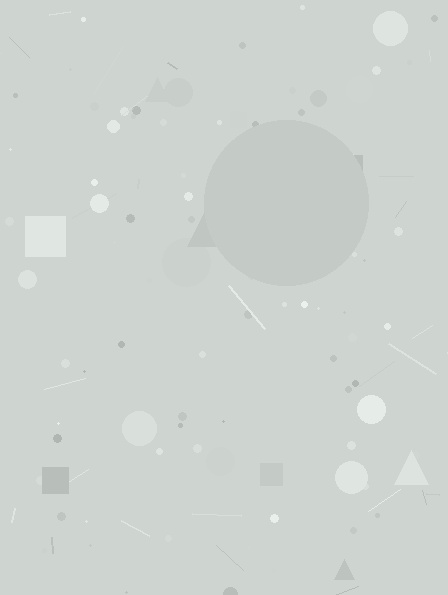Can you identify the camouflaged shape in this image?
The camouflaged shape is a circle.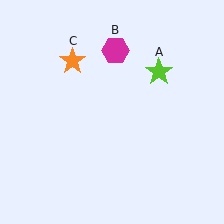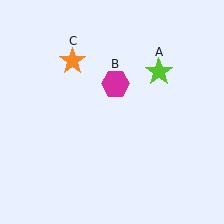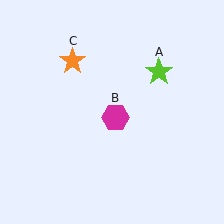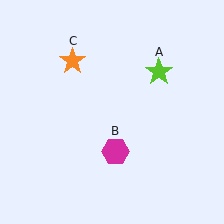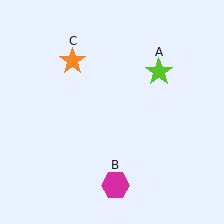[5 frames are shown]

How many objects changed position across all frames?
1 object changed position: magenta hexagon (object B).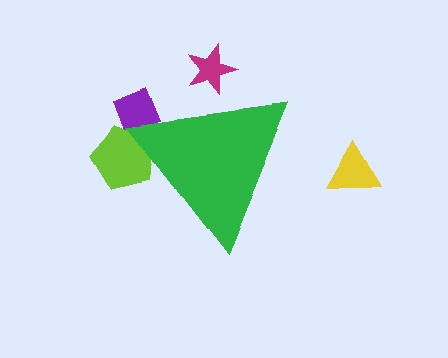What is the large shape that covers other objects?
A green triangle.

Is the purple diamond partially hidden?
Yes, the purple diamond is partially hidden behind the green triangle.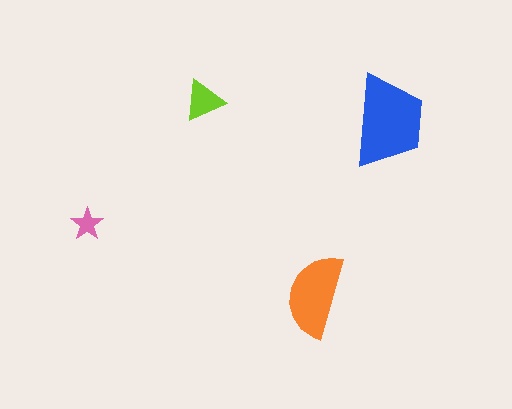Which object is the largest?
The blue trapezoid.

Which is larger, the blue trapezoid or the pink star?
The blue trapezoid.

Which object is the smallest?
The pink star.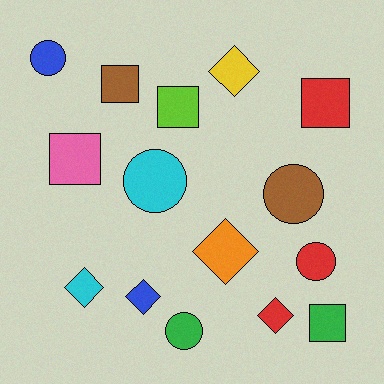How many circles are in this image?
There are 5 circles.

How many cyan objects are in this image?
There are 2 cyan objects.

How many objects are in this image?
There are 15 objects.